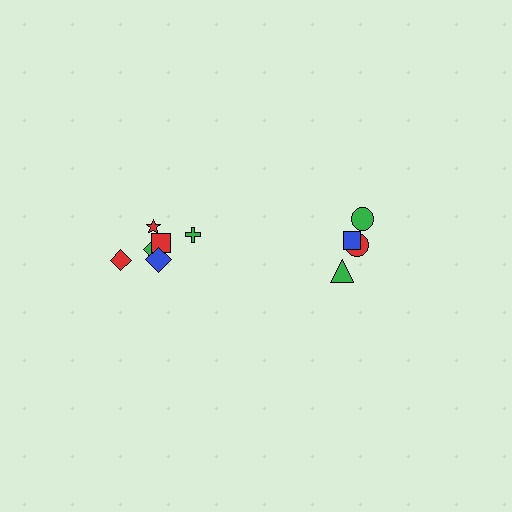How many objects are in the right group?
There are 4 objects.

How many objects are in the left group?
There are 6 objects.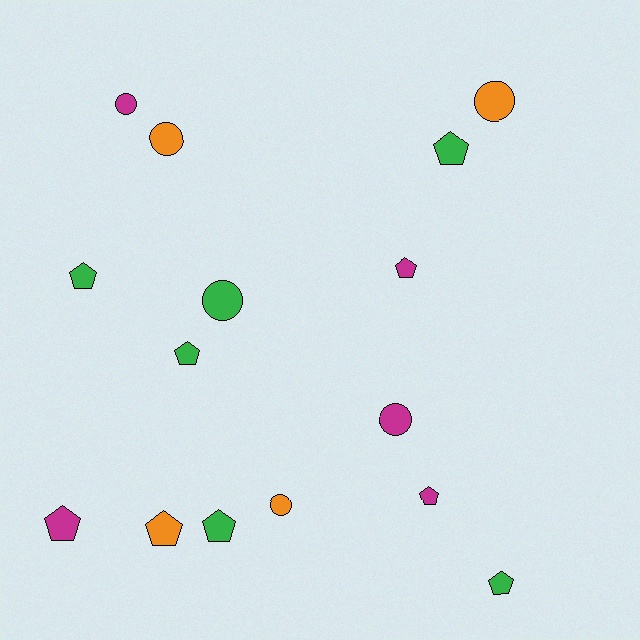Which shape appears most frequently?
Pentagon, with 9 objects.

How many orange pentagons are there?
There is 1 orange pentagon.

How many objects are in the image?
There are 15 objects.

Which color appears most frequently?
Green, with 6 objects.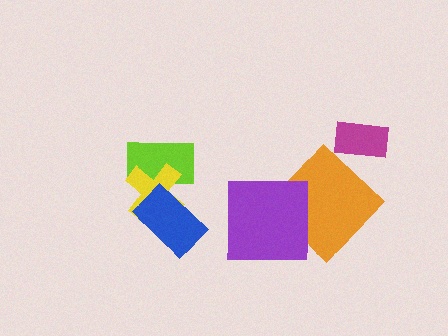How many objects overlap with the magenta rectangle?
0 objects overlap with the magenta rectangle.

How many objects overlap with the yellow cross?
2 objects overlap with the yellow cross.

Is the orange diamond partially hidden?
Yes, it is partially covered by another shape.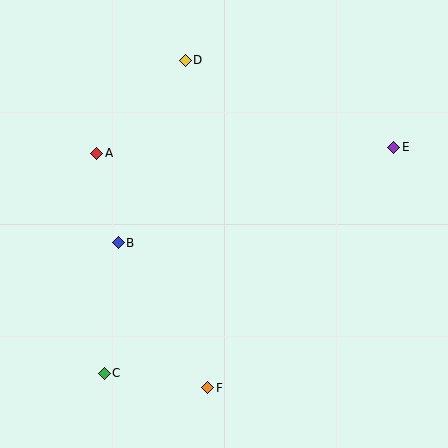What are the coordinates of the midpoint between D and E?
The midpoint between D and E is at (290, 104).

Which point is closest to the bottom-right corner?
Point F is closest to the bottom-right corner.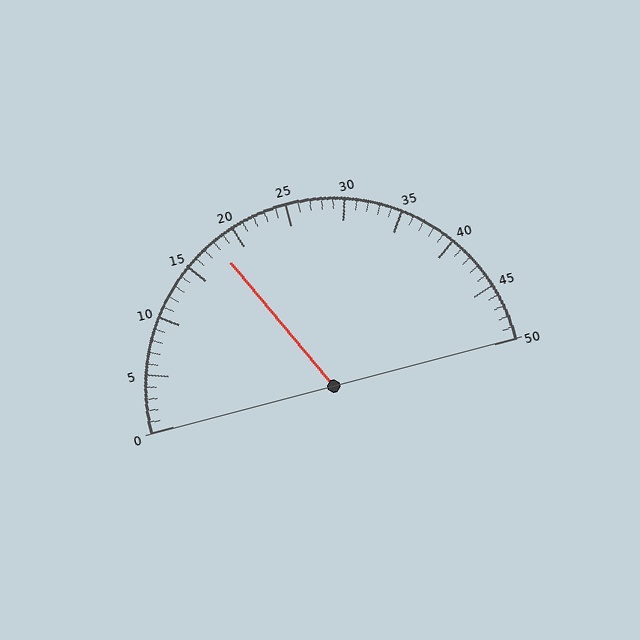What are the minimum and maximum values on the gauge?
The gauge ranges from 0 to 50.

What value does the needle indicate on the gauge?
The needle indicates approximately 18.